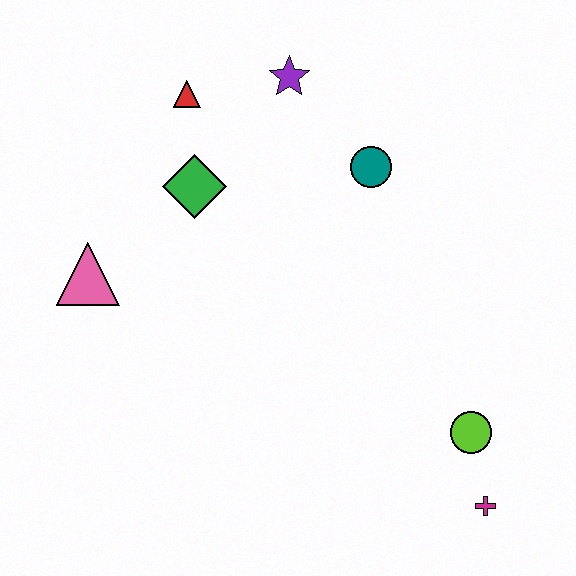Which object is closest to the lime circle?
The magenta cross is closest to the lime circle.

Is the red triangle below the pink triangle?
No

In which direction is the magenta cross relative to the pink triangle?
The magenta cross is to the right of the pink triangle.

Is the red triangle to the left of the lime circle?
Yes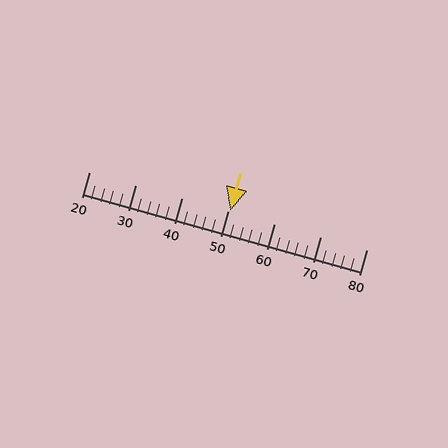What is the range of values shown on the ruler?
The ruler shows values from 20 to 80.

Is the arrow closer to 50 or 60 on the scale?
The arrow is closer to 50.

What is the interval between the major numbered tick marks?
The major tick marks are spaced 10 units apart.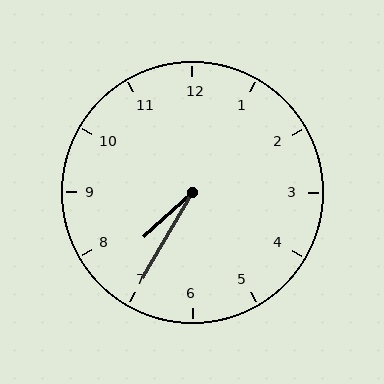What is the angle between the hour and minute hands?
Approximately 18 degrees.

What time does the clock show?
7:35.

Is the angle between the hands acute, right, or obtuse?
It is acute.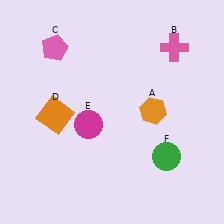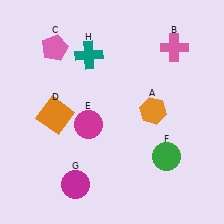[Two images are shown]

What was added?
A magenta circle (G), a teal cross (H) were added in Image 2.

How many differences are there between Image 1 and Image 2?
There are 2 differences between the two images.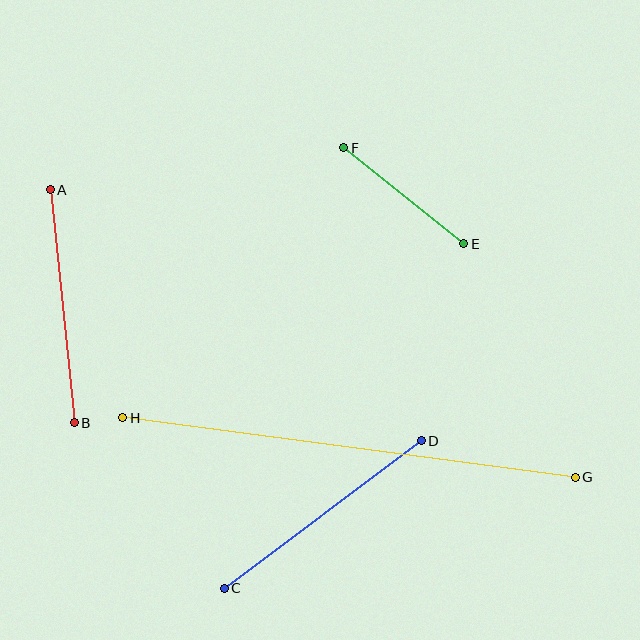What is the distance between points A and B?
The distance is approximately 234 pixels.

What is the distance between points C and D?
The distance is approximately 246 pixels.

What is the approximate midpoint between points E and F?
The midpoint is at approximately (404, 196) pixels.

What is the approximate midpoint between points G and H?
The midpoint is at approximately (349, 448) pixels.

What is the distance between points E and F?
The distance is approximately 153 pixels.